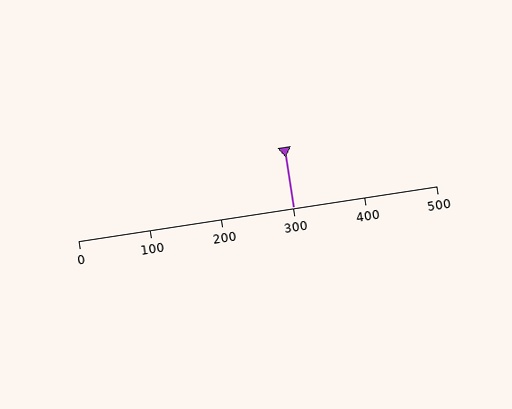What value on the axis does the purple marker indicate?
The marker indicates approximately 300.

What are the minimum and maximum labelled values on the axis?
The axis runs from 0 to 500.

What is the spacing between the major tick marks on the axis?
The major ticks are spaced 100 apart.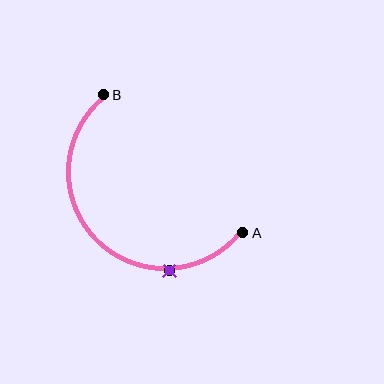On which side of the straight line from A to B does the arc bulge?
The arc bulges below and to the left of the straight line connecting A and B.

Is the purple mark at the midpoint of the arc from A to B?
No. The purple mark lies on the arc but is closer to endpoint A. The arc midpoint would be at the point on the curve equidistant along the arc from both A and B.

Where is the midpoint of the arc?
The arc midpoint is the point on the curve farthest from the straight line joining A and B. It sits below and to the left of that line.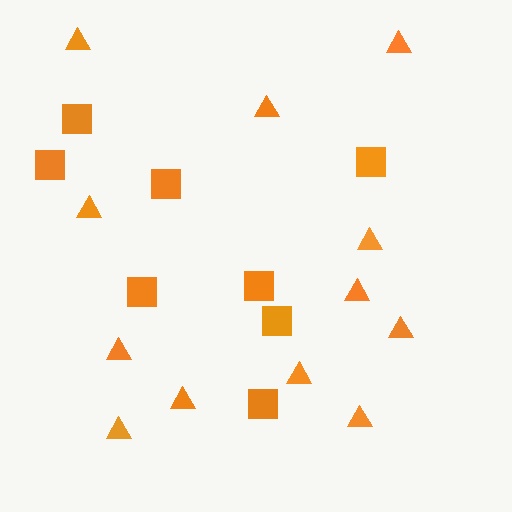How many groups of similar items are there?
There are 2 groups: one group of triangles (12) and one group of squares (8).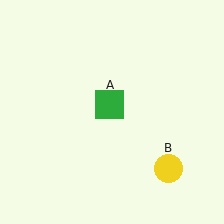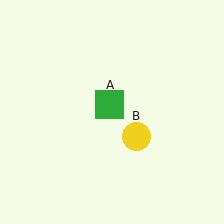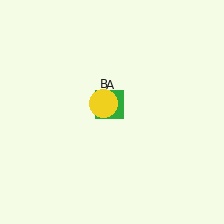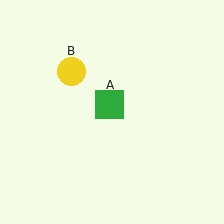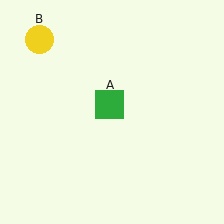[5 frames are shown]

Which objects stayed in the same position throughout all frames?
Green square (object A) remained stationary.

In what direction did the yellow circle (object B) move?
The yellow circle (object B) moved up and to the left.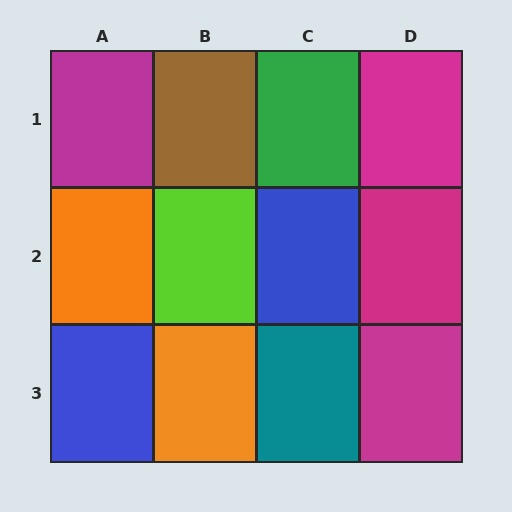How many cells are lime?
1 cell is lime.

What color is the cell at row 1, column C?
Green.